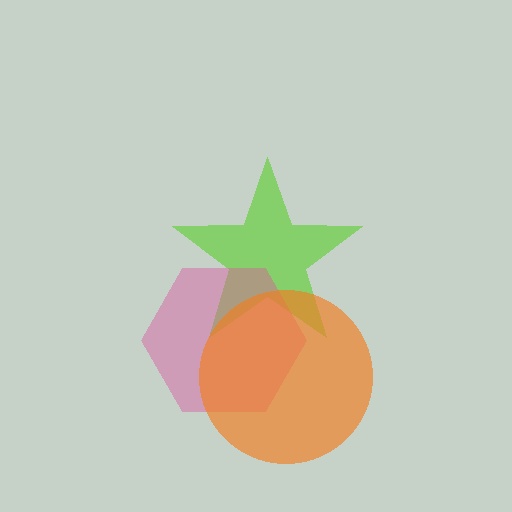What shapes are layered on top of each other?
The layered shapes are: a lime star, a pink hexagon, an orange circle.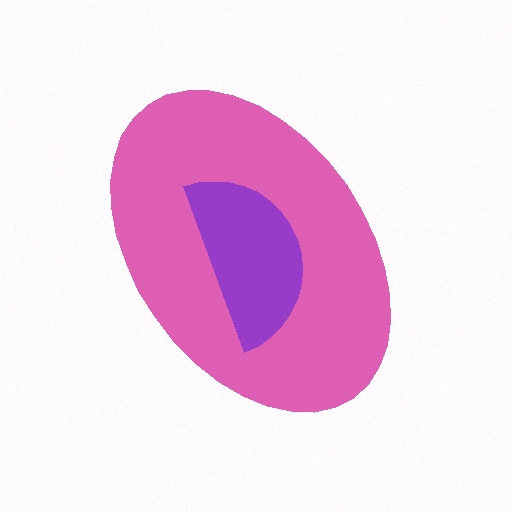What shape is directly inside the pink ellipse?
The purple semicircle.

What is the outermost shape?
The pink ellipse.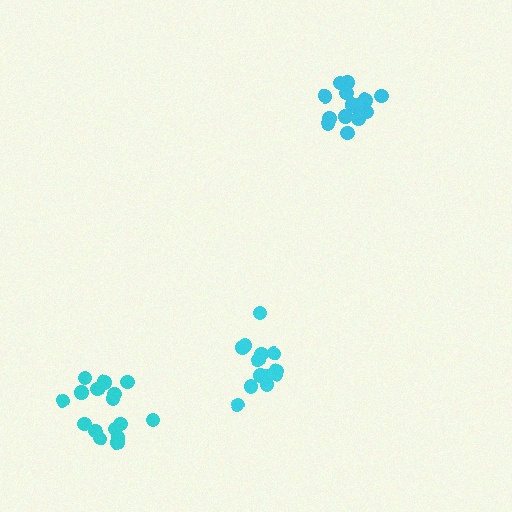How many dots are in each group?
Group 1: 15 dots, Group 2: 16 dots, Group 3: 13 dots (44 total).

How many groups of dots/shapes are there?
There are 3 groups.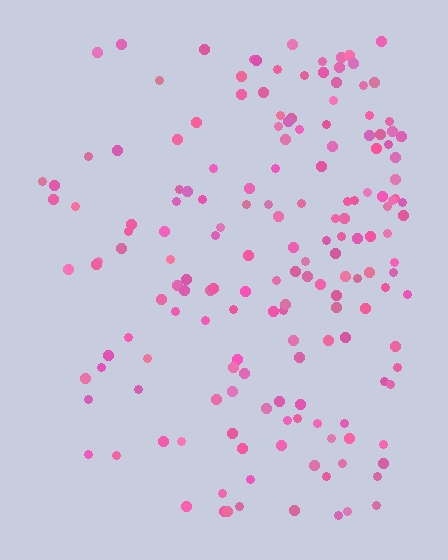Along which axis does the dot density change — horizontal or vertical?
Horizontal.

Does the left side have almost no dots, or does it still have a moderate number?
Still a moderate number, just noticeably fewer than the right.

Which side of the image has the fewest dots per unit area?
The left.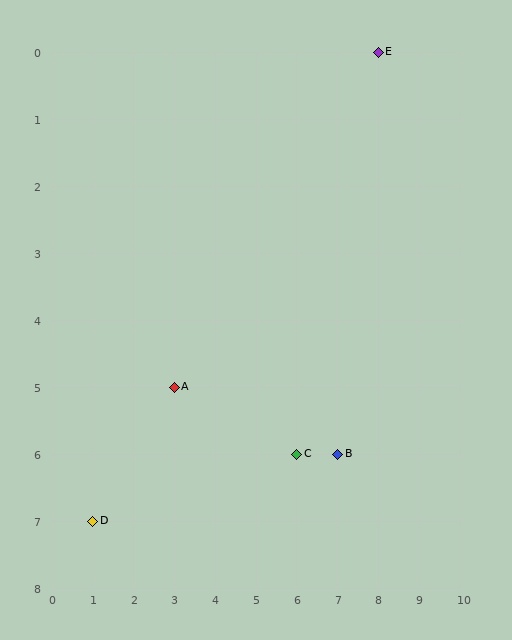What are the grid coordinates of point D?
Point D is at grid coordinates (1, 7).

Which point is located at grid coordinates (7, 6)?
Point B is at (7, 6).